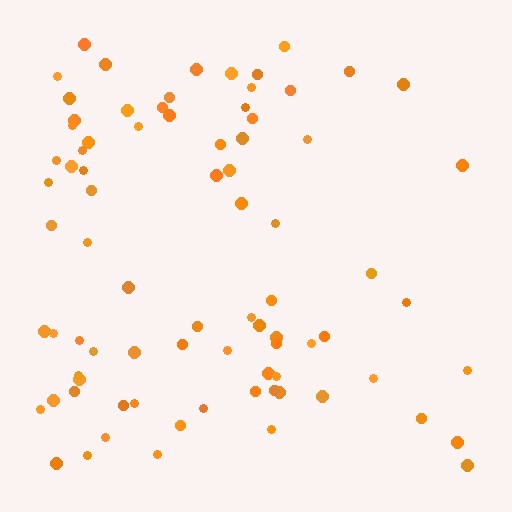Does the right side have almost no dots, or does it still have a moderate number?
Still a moderate number, just noticeably fewer than the left.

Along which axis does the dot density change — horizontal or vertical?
Horizontal.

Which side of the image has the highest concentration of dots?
The left.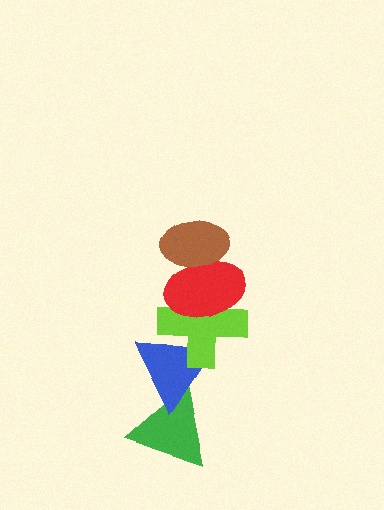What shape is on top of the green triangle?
The blue triangle is on top of the green triangle.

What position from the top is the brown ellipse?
The brown ellipse is 1st from the top.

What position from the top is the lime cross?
The lime cross is 3rd from the top.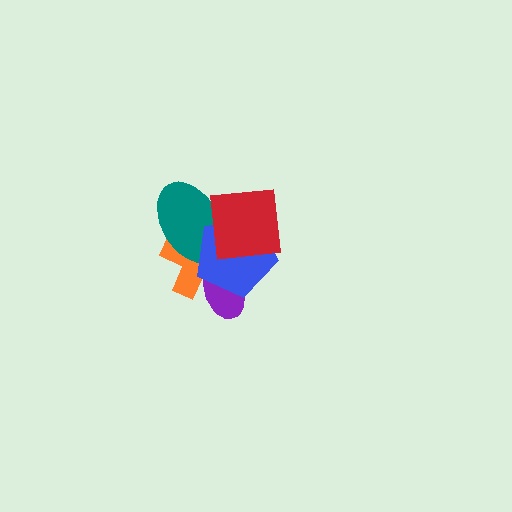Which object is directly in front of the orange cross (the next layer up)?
The teal ellipse is directly in front of the orange cross.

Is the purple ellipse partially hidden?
Yes, it is partially covered by another shape.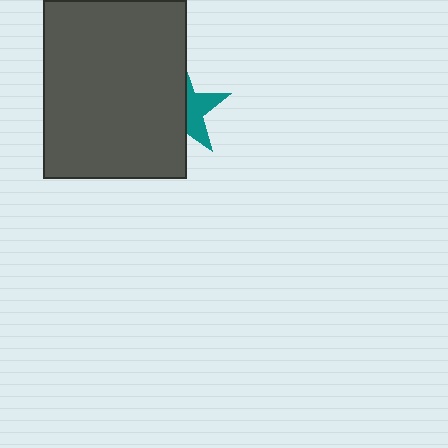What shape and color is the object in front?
The object in front is a dark gray rectangle.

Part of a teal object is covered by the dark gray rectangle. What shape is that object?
It is a star.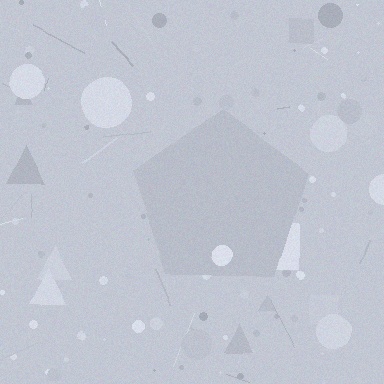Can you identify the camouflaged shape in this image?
The camouflaged shape is a pentagon.